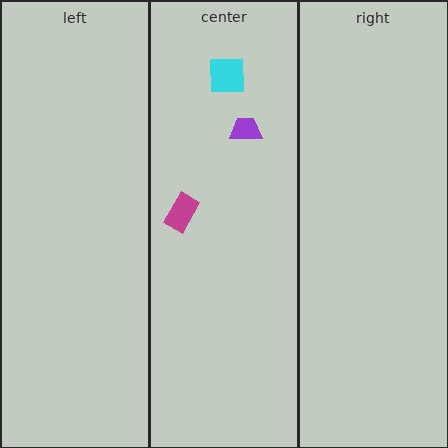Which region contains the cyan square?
The center region.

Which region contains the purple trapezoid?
The center region.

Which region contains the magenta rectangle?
The center region.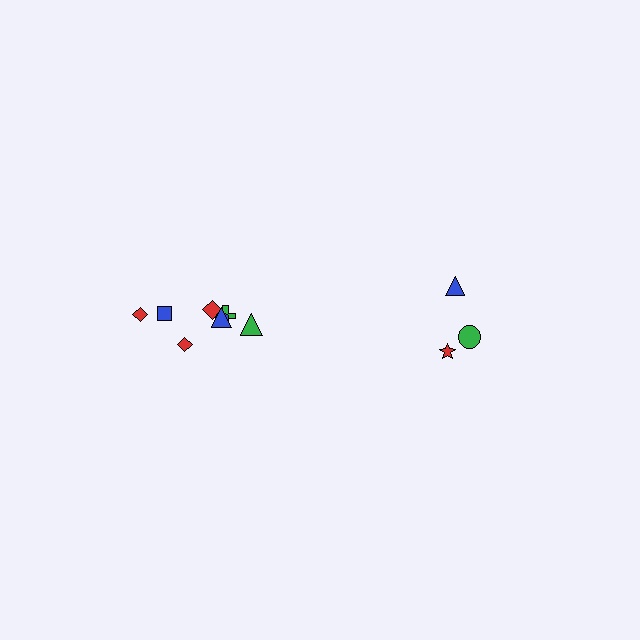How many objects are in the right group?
There are 3 objects.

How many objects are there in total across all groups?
There are 11 objects.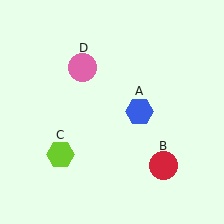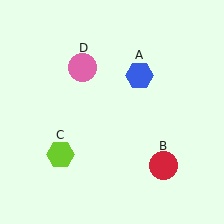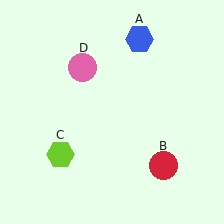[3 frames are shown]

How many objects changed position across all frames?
1 object changed position: blue hexagon (object A).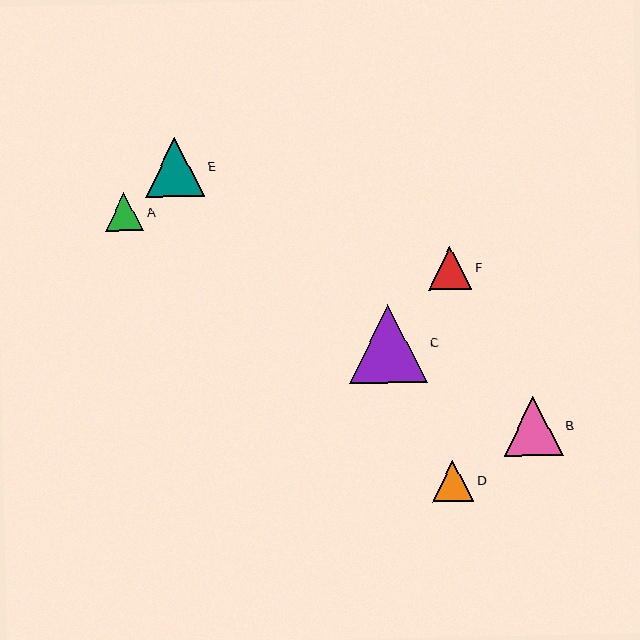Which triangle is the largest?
Triangle C is the largest with a size of approximately 78 pixels.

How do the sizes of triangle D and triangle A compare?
Triangle D and triangle A are approximately the same size.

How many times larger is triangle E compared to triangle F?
Triangle E is approximately 1.4 times the size of triangle F.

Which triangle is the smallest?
Triangle A is the smallest with a size of approximately 38 pixels.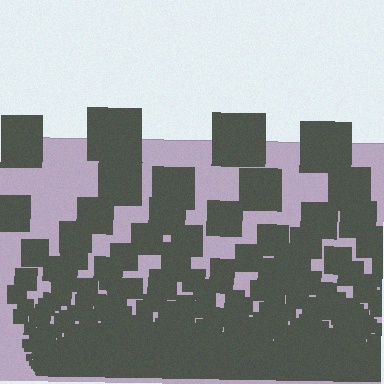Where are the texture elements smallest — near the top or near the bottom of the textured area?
Near the bottom.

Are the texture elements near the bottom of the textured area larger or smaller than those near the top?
Smaller. The gradient is inverted — elements near the bottom are smaller and denser.